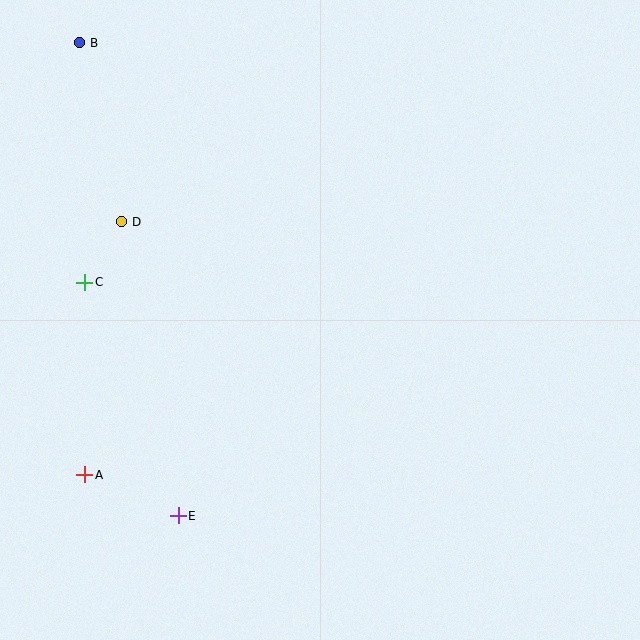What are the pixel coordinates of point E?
Point E is at (178, 516).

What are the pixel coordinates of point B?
Point B is at (80, 43).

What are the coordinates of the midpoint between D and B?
The midpoint between D and B is at (101, 132).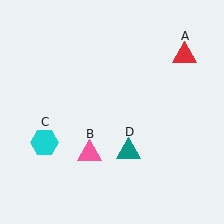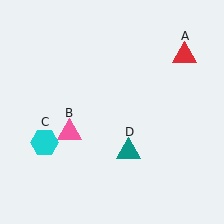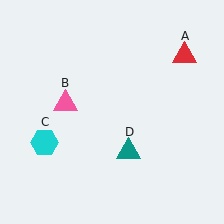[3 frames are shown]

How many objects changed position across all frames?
1 object changed position: pink triangle (object B).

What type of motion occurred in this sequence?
The pink triangle (object B) rotated clockwise around the center of the scene.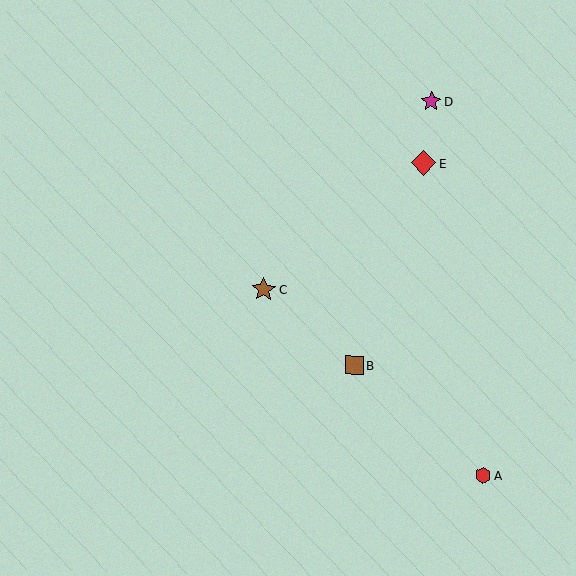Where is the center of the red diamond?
The center of the red diamond is at (423, 163).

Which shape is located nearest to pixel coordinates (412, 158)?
The red diamond (labeled E) at (423, 163) is nearest to that location.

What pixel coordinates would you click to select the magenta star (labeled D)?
Click at (431, 102) to select the magenta star D.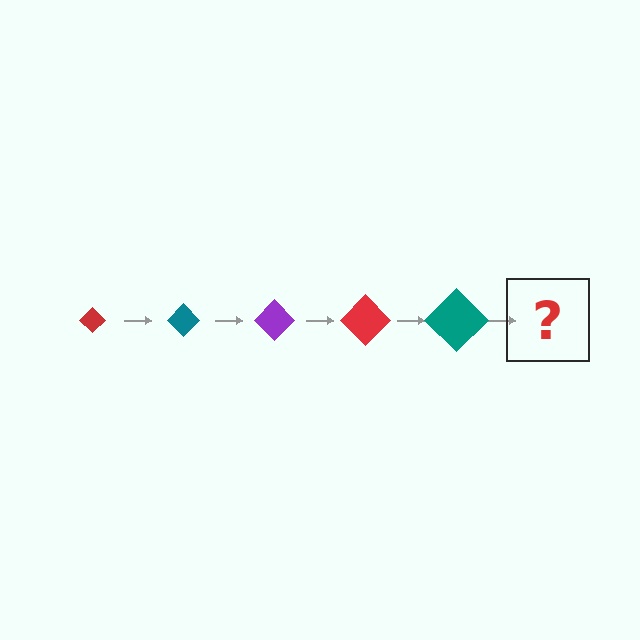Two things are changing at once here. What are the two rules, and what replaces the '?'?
The two rules are that the diamond grows larger each step and the color cycles through red, teal, and purple. The '?' should be a purple diamond, larger than the previous one.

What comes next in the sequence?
The next element should be a purple diamond, larger than the previous one.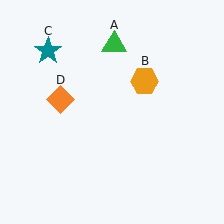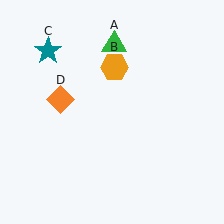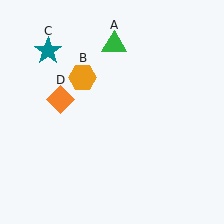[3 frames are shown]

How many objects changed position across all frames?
1 object changed position: orange hexagon (object B).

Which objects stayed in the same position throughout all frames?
Green triangle (object A) and teal star (object C) and orange diamond (object D) remained stationary.